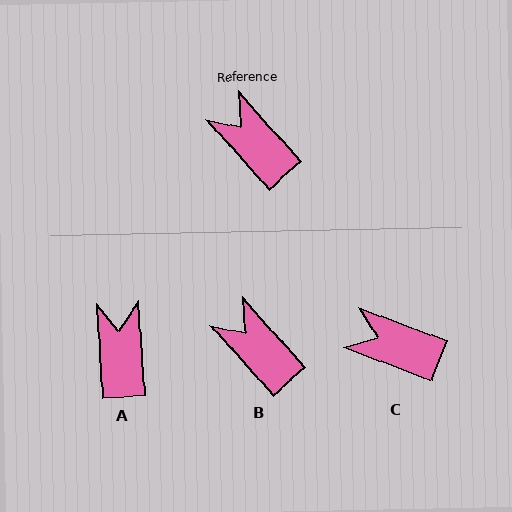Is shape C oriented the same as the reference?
No, it is off by about 28 degrees.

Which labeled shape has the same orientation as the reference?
B.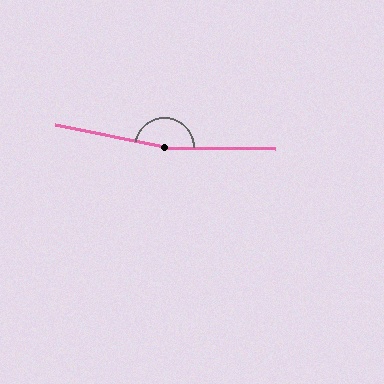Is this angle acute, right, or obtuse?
It is obtuse.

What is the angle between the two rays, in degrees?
Approximately 169 degrees.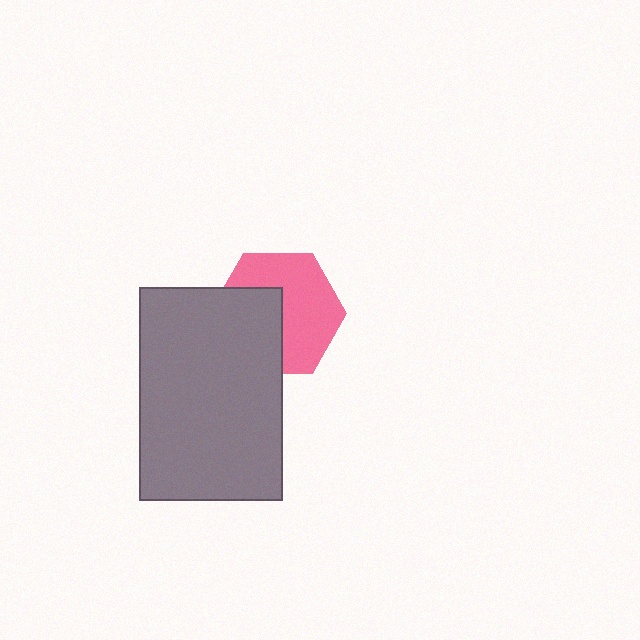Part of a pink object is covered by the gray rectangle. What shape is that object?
It is a hexagon.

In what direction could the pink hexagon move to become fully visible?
The pink hexagon could move toward the upper-right. That would shift it out from behind the gray rectangle entirely.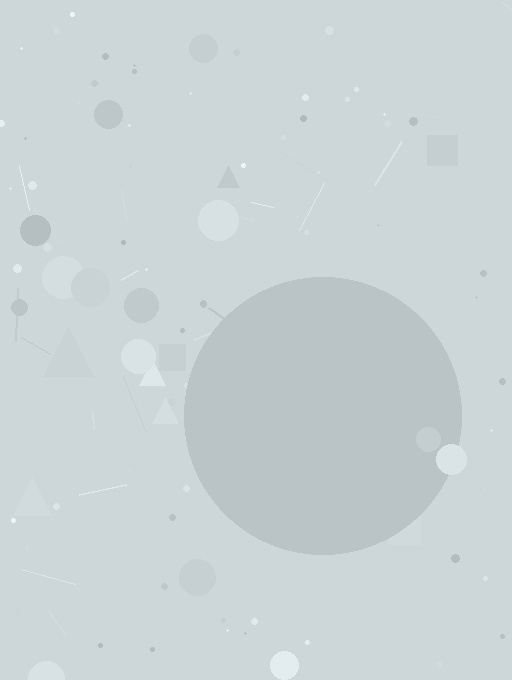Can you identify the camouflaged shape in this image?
The camouflaged shape is a circle.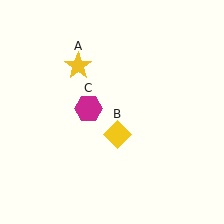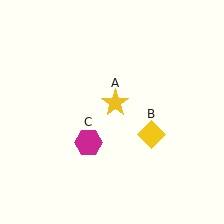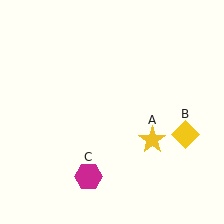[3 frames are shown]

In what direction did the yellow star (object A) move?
The yellow star (object A) moved down and to the right.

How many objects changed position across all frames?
3 objects changed position: yellow star (object A), yellow diamond (object B), magenta hexagon (object C).